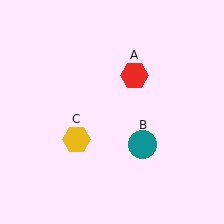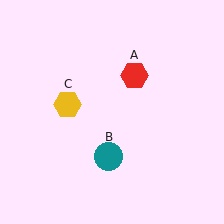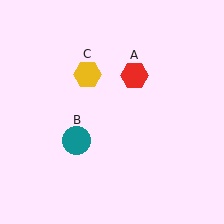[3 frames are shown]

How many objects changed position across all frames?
2 objects changed position: teal circle (object B), yellow hexagon (object C).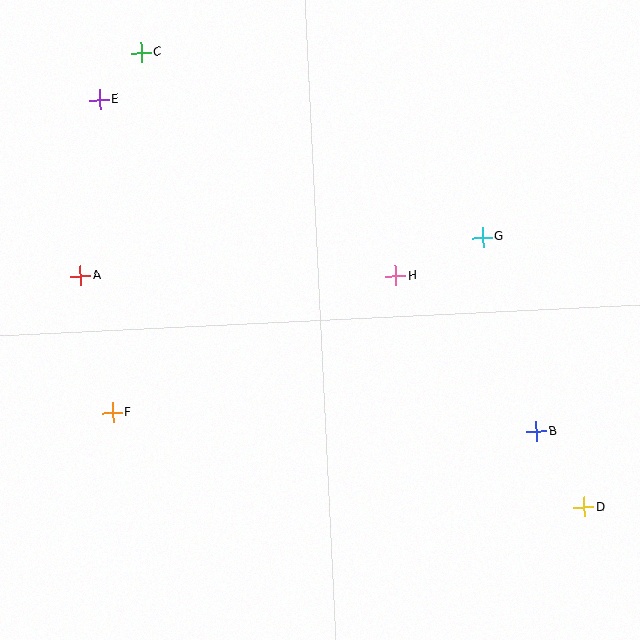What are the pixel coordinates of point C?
Point C is at (141, 53).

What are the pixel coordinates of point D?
Point D is at (584, 507).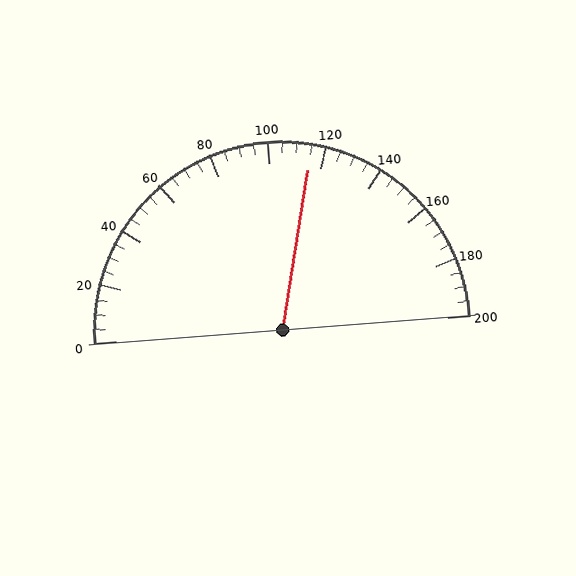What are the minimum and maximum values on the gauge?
The gauge ranges from 0 to 200.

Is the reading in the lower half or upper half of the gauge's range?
The reading is in the upper half of the range (0 to 200).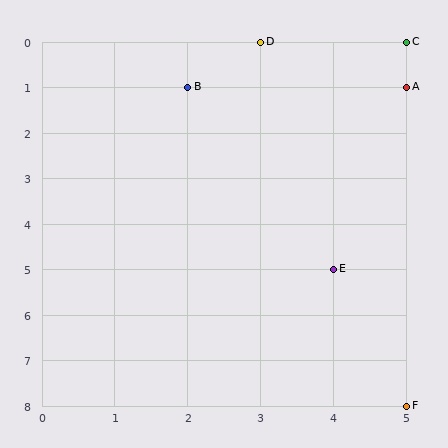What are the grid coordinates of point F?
Point F is at grid coordinates (5, 8).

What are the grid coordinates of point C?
Point C is at grid coordinates (5, 0).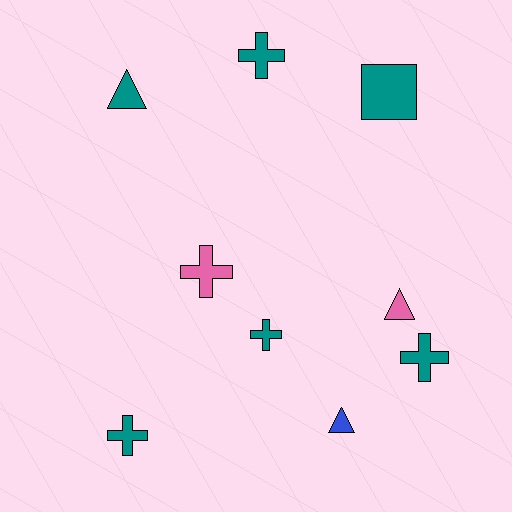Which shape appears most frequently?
Cross, with 5 objects.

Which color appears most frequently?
Teal, with 6 objects.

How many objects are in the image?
There are 9 objects.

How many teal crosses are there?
There are 4 teal crosses.